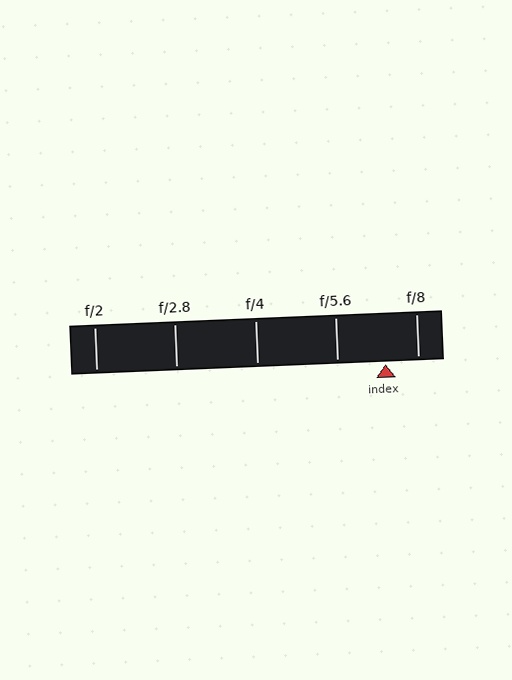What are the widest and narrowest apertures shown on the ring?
The widest aperture shown is f/2 and the narrowest is f/8.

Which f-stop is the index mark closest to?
The index mark is closest to f/8.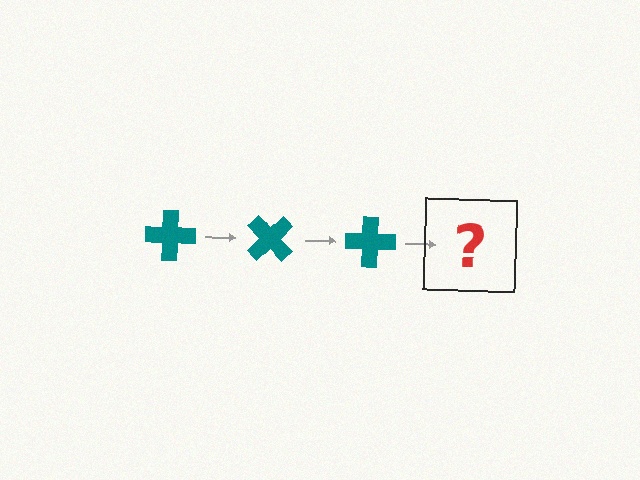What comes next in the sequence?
The next element should be a teal cross rotated 135 degrees.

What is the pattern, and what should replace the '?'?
The pattern is that the cross rotates 45 degrees each step. The '?' should be a teal cross rotated 135 degrees.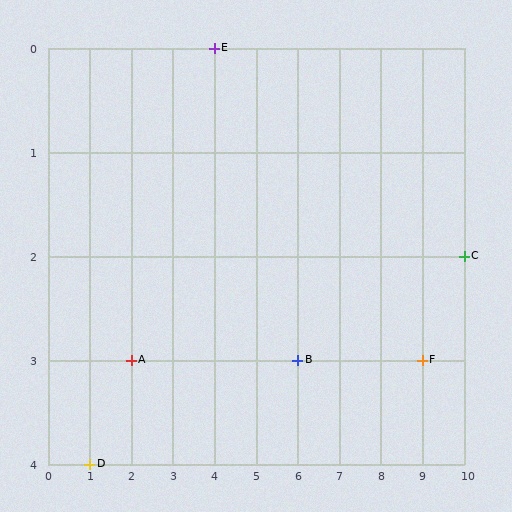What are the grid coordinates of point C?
Point C is at grid coordinates (10, 2).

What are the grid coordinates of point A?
Point A is at grid coordinates (2, 3).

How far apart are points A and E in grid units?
Points A and E are 2 columns and 3 rows apart (about 3.6 grid units diagonally).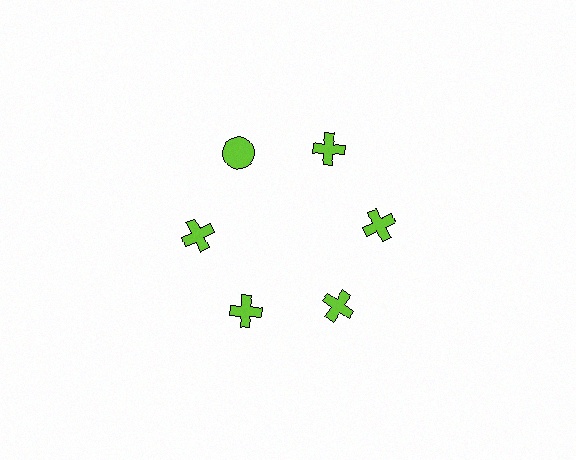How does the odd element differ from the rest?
It has a different shape: circle instead of cross.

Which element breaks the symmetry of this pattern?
The lime circle at roughly the 11 o'clock position breaks the symmetry. All other shapes are lime crosses.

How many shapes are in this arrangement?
There are 6 shapes arranged in a ring pattern.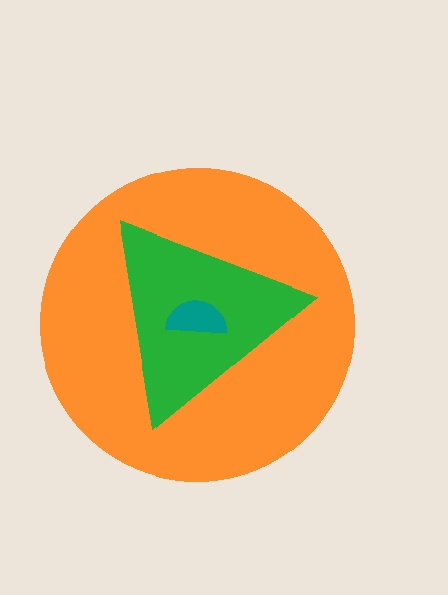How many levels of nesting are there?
3.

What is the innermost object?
The teal semicircle.